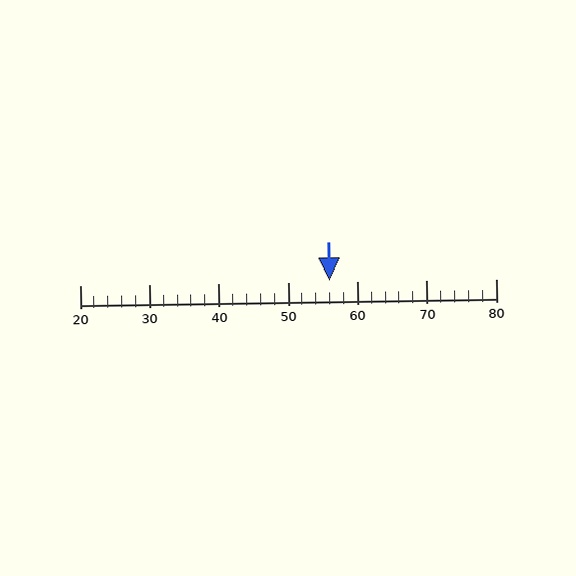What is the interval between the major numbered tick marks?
The major tick marks are spaced 10 units apart.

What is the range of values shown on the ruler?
The ruler shows values from 20 to 80.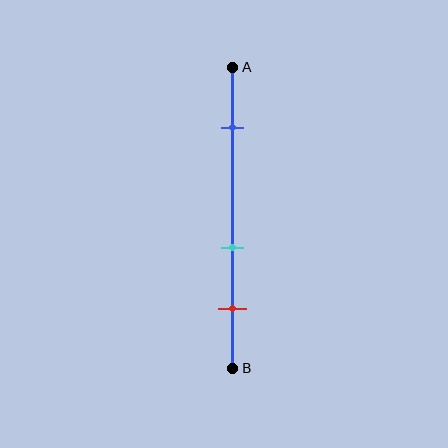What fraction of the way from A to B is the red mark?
The red mark is approximately 80% (0.8) of the way from A to B.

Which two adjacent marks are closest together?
The cyan and red marks are the closest adjacent pair.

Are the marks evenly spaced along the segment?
No, the marks are not evenly spaced.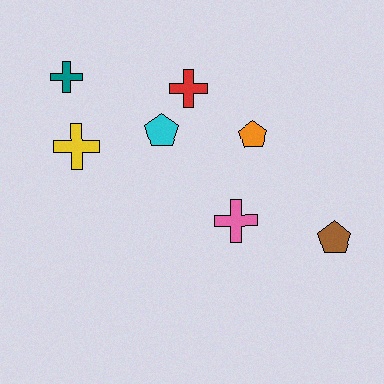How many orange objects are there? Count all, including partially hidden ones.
There is 1 orange object.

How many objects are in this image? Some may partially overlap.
There are 7 objects.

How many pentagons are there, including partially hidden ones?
There are 3 pentagons.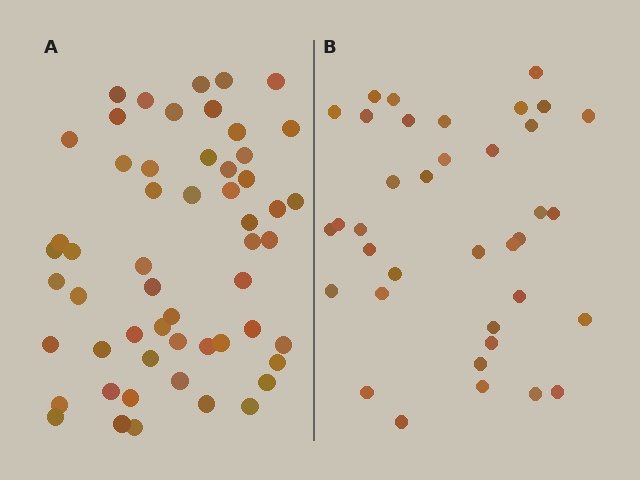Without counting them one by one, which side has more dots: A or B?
Region A (the left region) has more dots.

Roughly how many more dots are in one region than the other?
Region A has approximately 20 more dots than region B.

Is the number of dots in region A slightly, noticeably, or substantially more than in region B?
Region A has substantially more. The ratio is roughly 1.5 to 1.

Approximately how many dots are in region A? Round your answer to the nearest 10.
About 60 dots. (The exact count is 55, which rounds to 60.)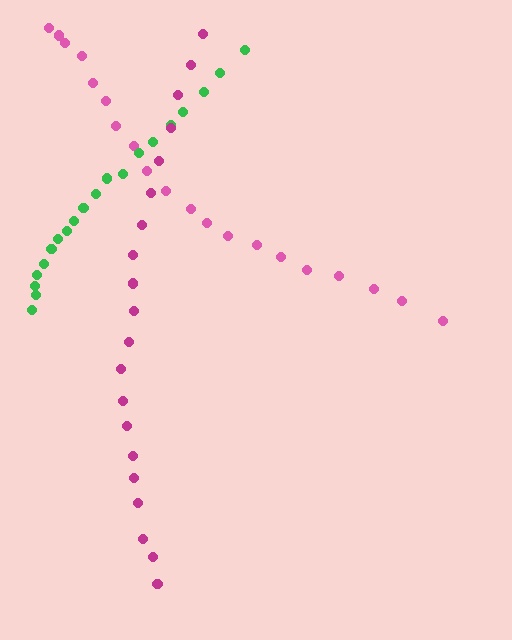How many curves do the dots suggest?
There are 3 distinct paths.